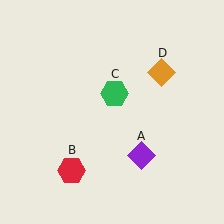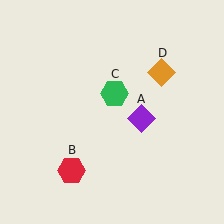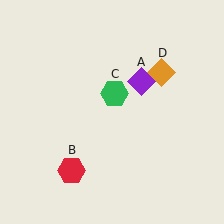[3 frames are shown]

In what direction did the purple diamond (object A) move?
The purple diamond (object A) moved up.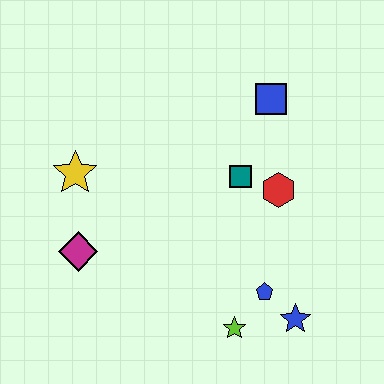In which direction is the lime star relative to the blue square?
The lime star is below the blue square.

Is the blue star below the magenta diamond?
Yes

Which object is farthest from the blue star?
The yellow star is farthest from the blue star.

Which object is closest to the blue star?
The blue pentagon is closest to the blue star.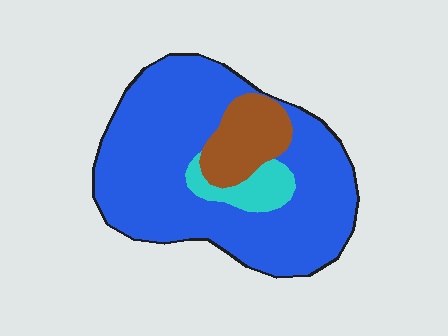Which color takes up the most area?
Blue, at roughly 80%.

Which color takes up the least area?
Cyan, at roughly 10%.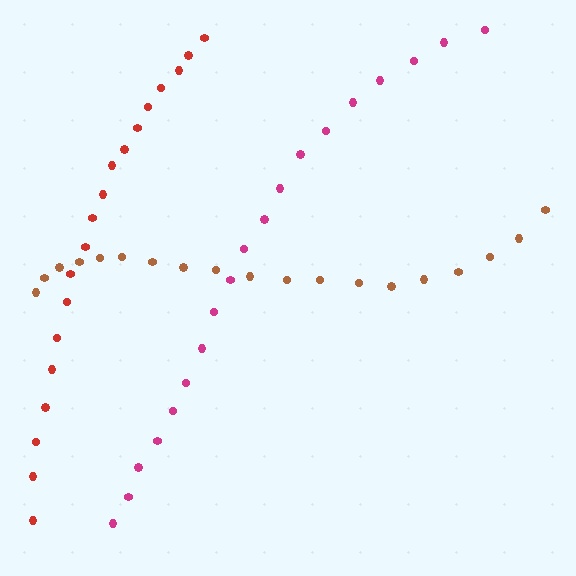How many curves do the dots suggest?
There are 3 distinct paths.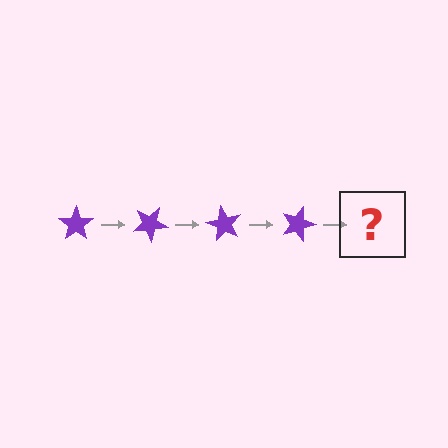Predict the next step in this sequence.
The next step is a purple star rotated 120 degrees.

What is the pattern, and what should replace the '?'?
The pattern is that the star rotates 30 degrees each step. The '?' should be a purple star rotated 120 degrees.